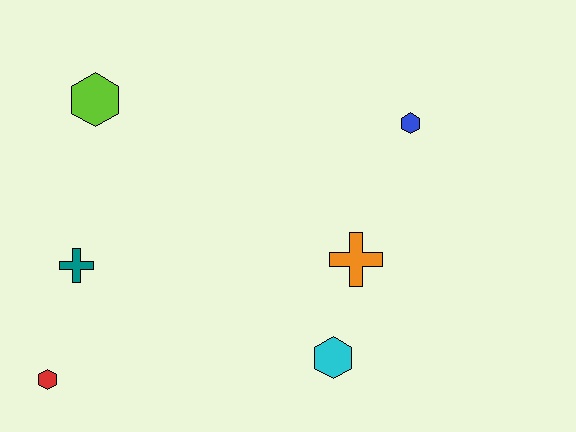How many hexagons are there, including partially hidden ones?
There are 4 hexagons.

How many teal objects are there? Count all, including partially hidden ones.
There is 1 teal object.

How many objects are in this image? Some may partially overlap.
There are 6 objects.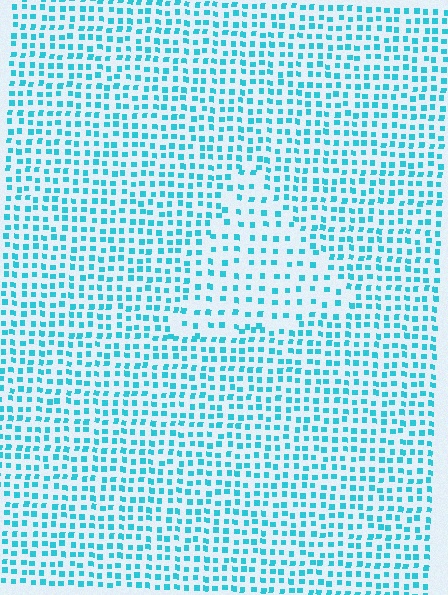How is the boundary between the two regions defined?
The boundary is defined by a change in element density (approximately 1.8x ratio). All elements are the same color, size, and shape.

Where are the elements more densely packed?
The elements are more densely packed outside the triangle boundary.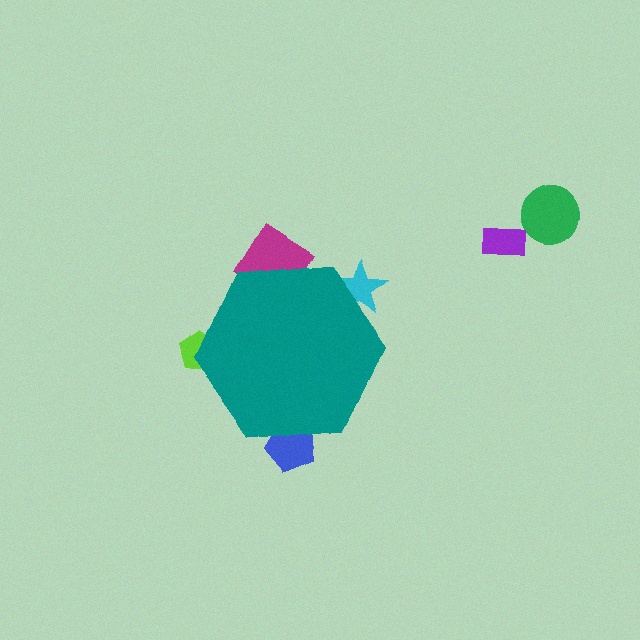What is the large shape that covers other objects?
A teal hexagon.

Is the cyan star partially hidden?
Yes, the cyan star is partially hidden behind the teal hexagon.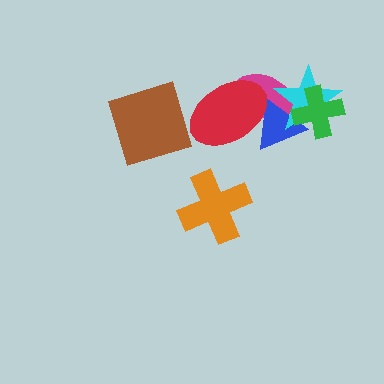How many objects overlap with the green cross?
2 objects overlap with the green cross.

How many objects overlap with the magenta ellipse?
3 objects overlap with the magenta ellipse.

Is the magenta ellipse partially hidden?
Yes, it is partially covered by another shape.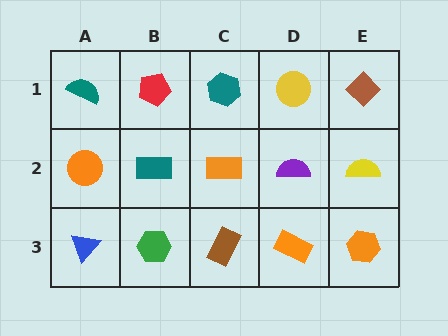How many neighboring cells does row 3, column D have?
3.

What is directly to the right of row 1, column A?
A red pentagon.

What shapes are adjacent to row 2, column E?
A brown diamond (row 1, column E), an orange hexagon (row 3, column E), a purple semicircle (row 2, column D).